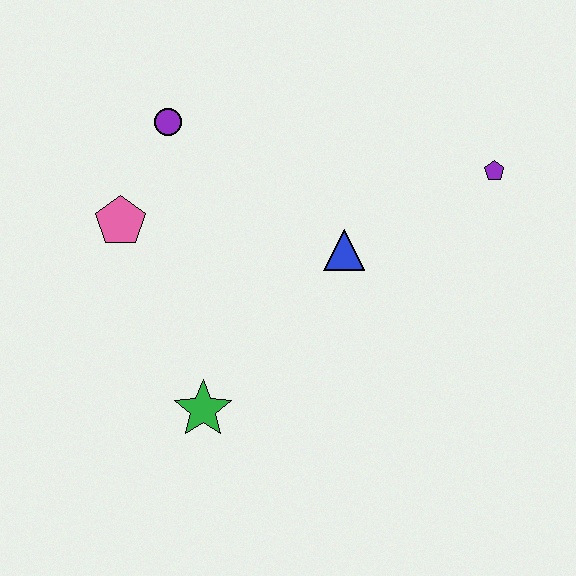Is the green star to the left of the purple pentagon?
Yes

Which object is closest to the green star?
The pink pentagon is closest to the green star.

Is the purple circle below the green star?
No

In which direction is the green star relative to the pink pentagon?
The green star is below the pink pentagon.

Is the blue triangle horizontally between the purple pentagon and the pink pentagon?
Yes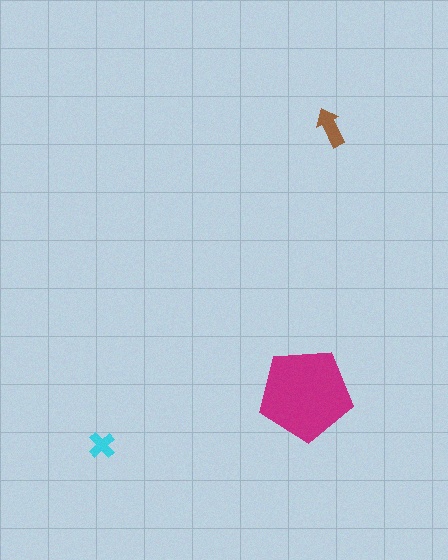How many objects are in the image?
There are 3 objects in the image.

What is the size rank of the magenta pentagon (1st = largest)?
1st.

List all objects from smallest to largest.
The cyan cross, the brown arrow, the magenta pentagon.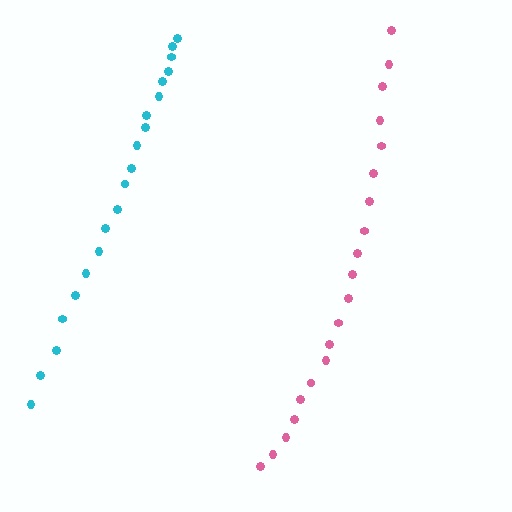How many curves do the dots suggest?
There are 2 distinct paths.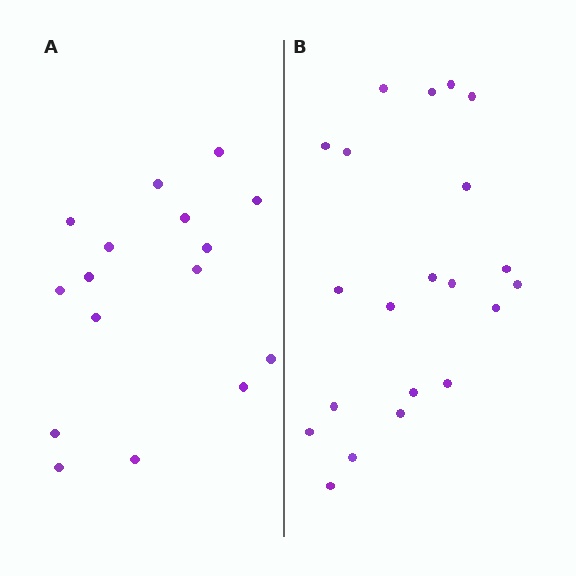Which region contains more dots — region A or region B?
Region B (the right region) has more dots.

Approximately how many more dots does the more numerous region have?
Region B has about 5 more dots than region A.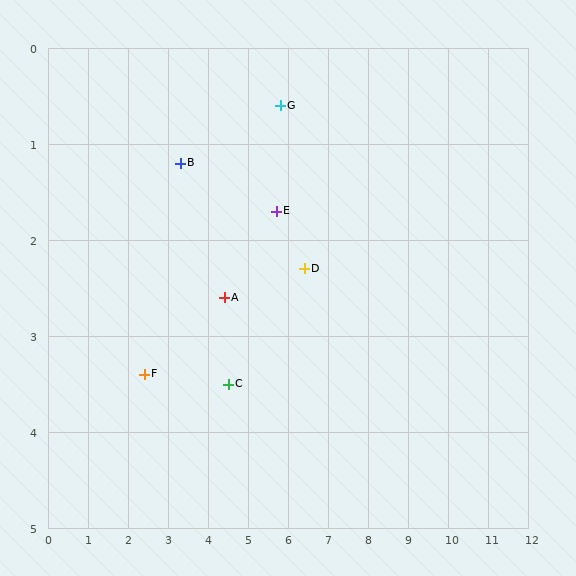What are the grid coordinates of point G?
Point G is at approximately (5.8, 0.6).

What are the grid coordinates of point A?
Point A is at approximately (4.4, 2.6).